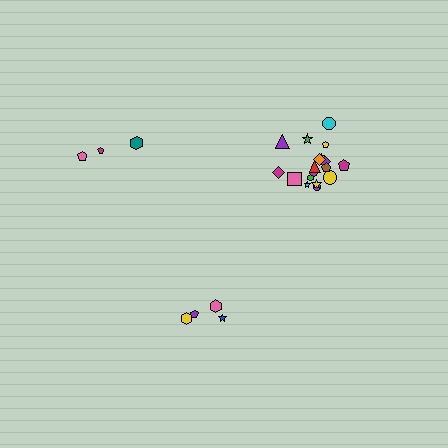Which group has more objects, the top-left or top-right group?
The top-right group.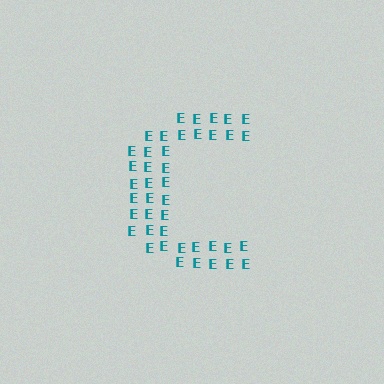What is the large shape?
The large shape is the letter C.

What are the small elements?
The small elements are letter E's.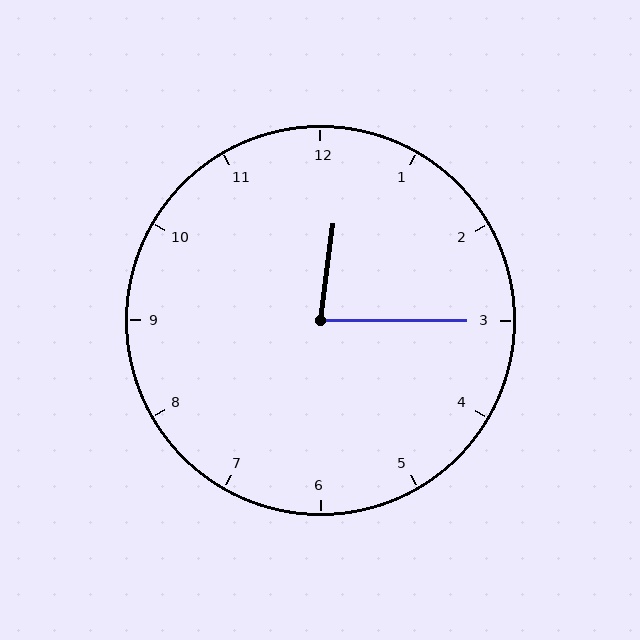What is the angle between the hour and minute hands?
Approximately 82 degrees.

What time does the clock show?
12:15.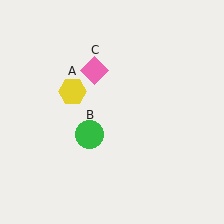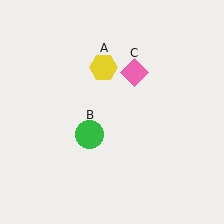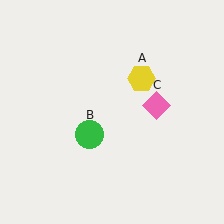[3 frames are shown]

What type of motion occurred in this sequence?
The yellow hexagon (object A), pink diamond (object C) rotated clockwise around the center of the scene.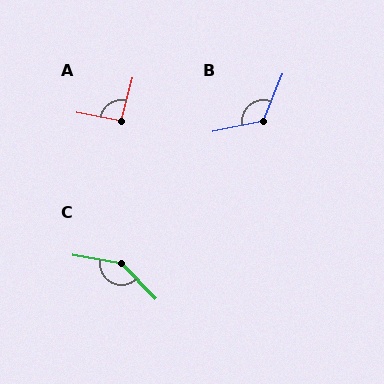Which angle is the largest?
C, at approximately 144 degrees.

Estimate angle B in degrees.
Approximately 123 degrees.